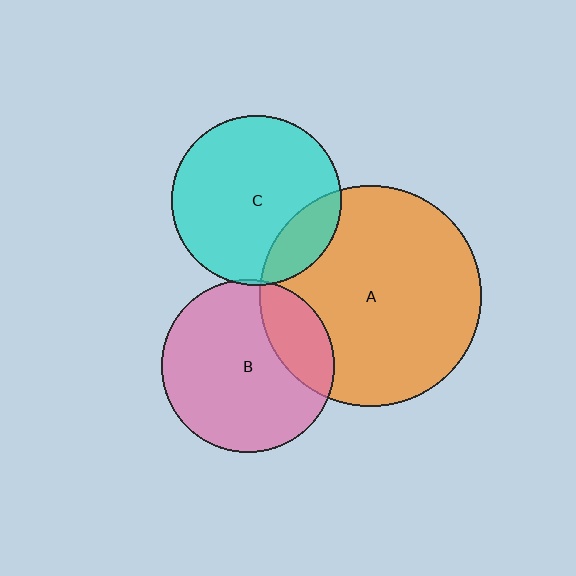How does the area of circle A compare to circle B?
Approximately 1.7 times.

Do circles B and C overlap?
Yes.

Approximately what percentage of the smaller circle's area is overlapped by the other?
Approximately 5%.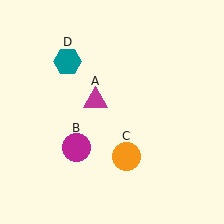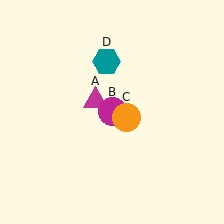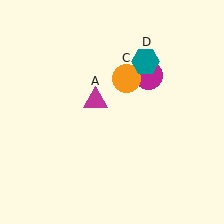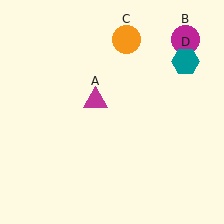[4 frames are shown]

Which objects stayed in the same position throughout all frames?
Magenta triangle (object A) remained stationary.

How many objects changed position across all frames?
3 objects changed position: magenta circle (object B), orange circle (object C), teal hexagon (object D).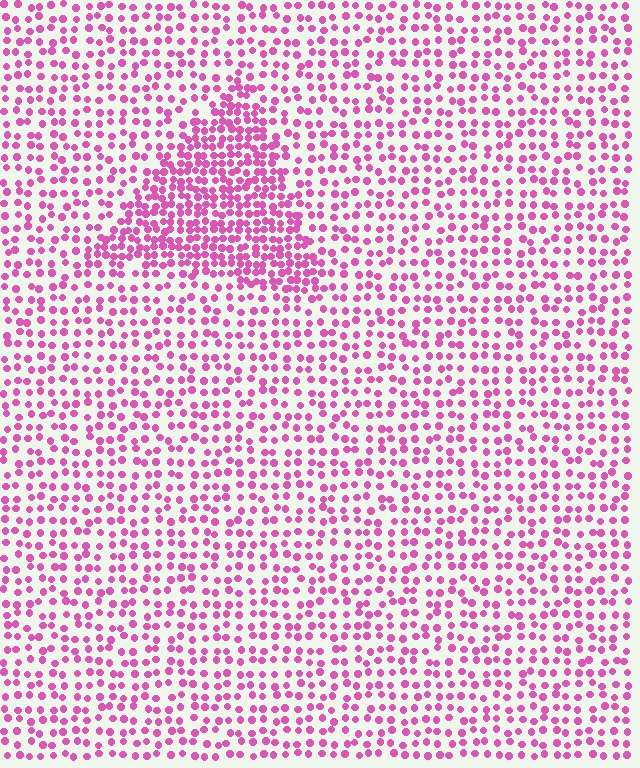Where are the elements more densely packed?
The elements are more densely packed inside the triangle boundary.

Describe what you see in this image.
The image contains small pink elements arranged at two different densities. A triangle-shaped region is visible where the elements are more densely packed than the surrounding area.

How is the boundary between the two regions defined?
The boundary is defined by a change in element density (approximately 1.9x ratio). All elements are the same color, size, and shape.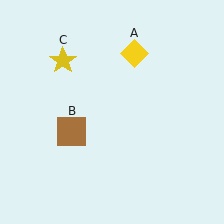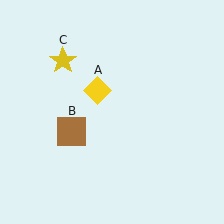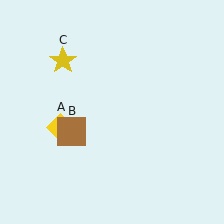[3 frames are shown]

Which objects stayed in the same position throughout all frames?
Brown square (object B) and yellow star (object C) remained stationary.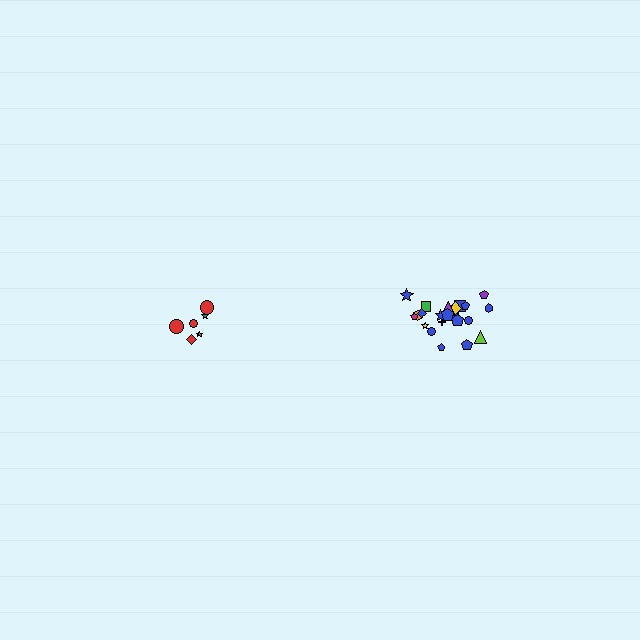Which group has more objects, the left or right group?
The right group.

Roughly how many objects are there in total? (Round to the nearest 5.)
Roughly 30 objects in total.